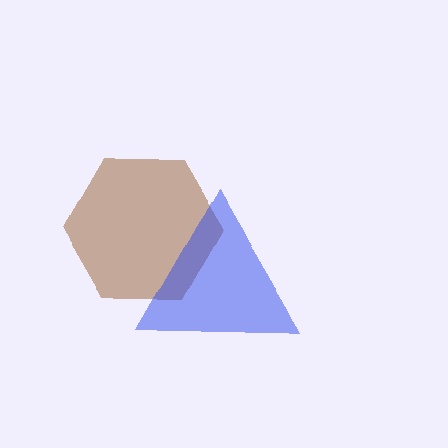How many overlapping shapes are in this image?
There are 2 overlapping shapes in the image.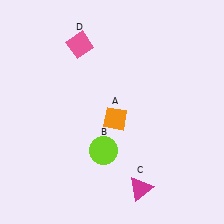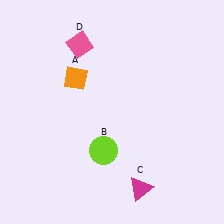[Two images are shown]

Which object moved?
The orange diamond (A) moved up.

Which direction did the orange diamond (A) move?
The orange diamond (A) moved up.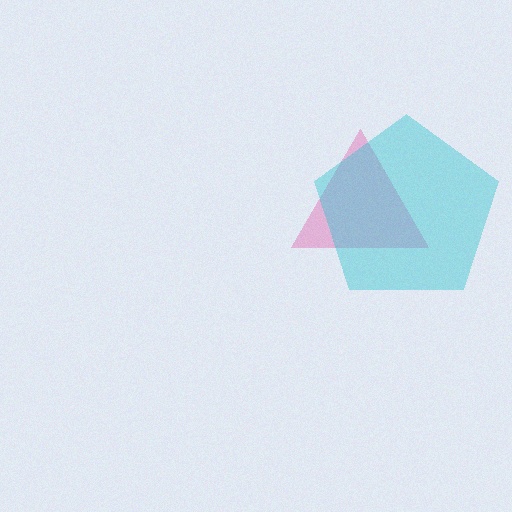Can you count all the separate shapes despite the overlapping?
Yes, there are 2 separate shapes.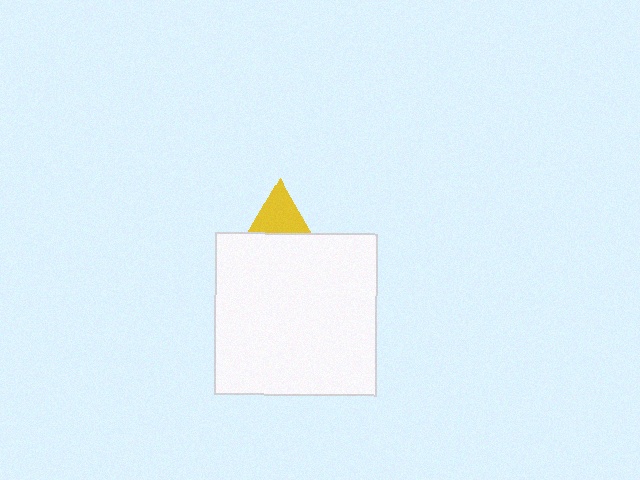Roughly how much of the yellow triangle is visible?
A small part of it is visible (roughly 33%).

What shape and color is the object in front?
The object in front is a white square.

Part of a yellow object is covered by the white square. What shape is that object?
It is a triangle.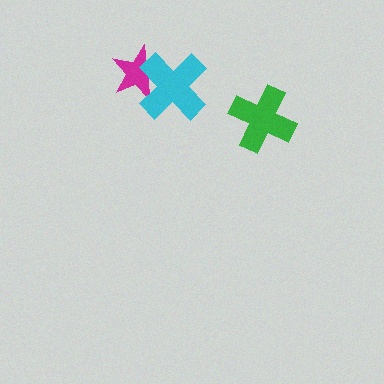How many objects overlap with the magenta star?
1 object overlaps with the magenta star.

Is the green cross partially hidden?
No, no other shape covers it.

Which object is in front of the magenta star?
The cyan cross is in front of the magenta star.